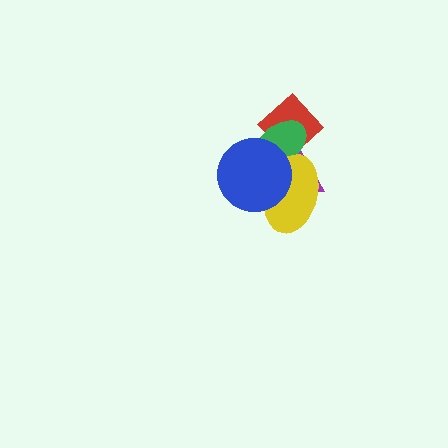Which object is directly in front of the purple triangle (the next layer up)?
The green ellipse is directly in front of the purple triangle.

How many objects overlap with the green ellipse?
4 objects overlap with the green ellipse.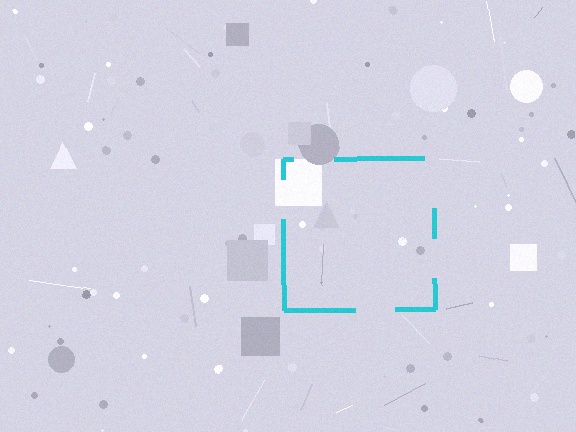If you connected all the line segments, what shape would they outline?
They would outline a square.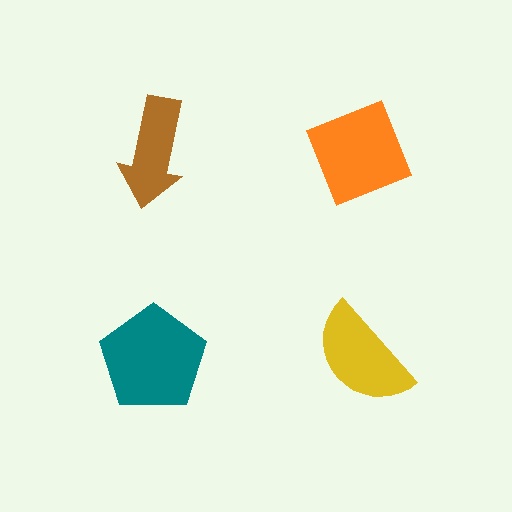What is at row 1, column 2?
An orange diamond.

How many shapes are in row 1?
2 shapes.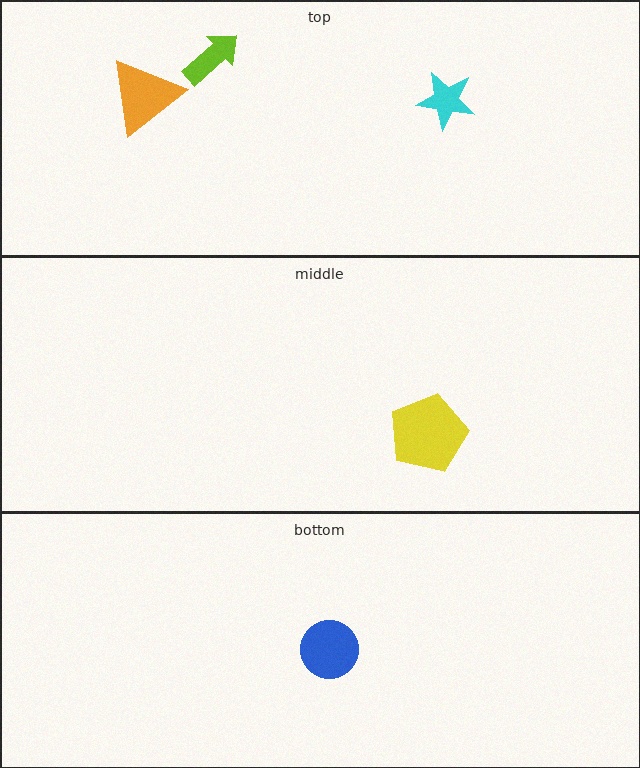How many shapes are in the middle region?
1.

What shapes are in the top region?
The orange triangle, the lime arrow, the cyan star.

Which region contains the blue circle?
The bottom region.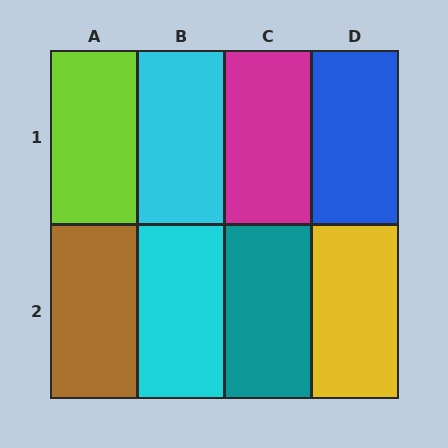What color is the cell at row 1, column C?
Magenta.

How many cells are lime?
1 cell is lime.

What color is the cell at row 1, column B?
Cyan.